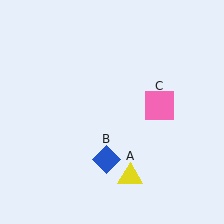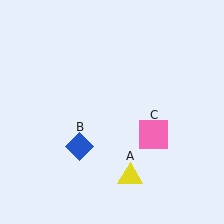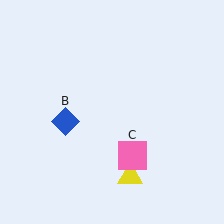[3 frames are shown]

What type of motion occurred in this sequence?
The blue diamond (object B), pink square (object C) rotated clockwise around the center of the scene.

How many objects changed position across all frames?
2 objects changed position: blue diamond (object B), pink square (object C).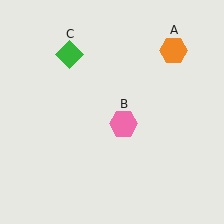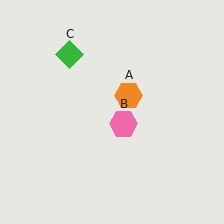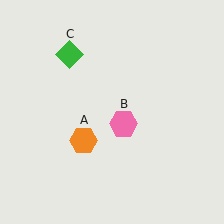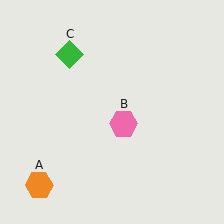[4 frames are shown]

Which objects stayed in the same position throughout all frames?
Pink hexagon (object B) and green diamond (object C) remained stationary.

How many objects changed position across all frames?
1 object changed position: orange hexagon (object A).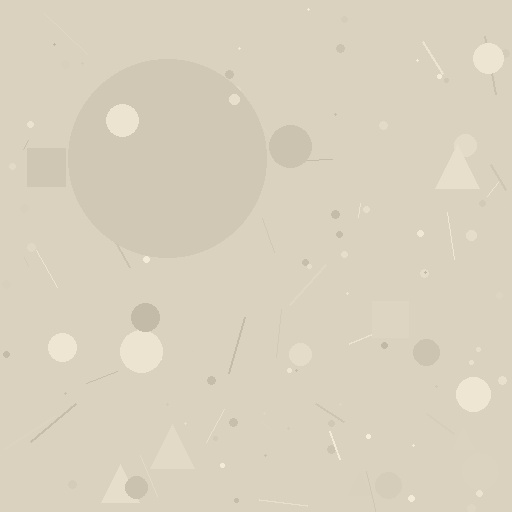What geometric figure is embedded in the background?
A circle is embedded in the background.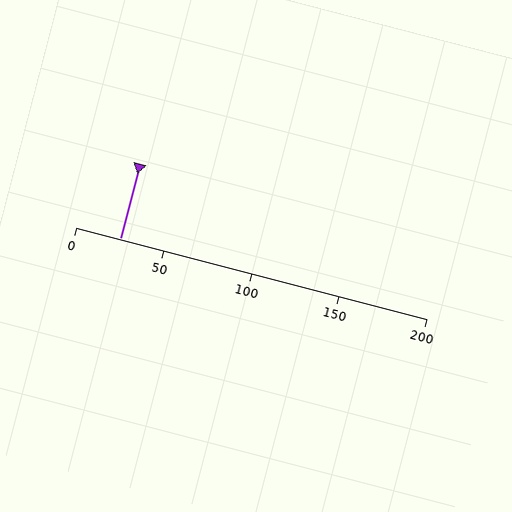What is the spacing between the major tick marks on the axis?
The major ticks are spaced 50 apart.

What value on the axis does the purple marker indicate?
The marker indicates approximately 25.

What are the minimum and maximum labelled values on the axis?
The axis runs from 0 to 200.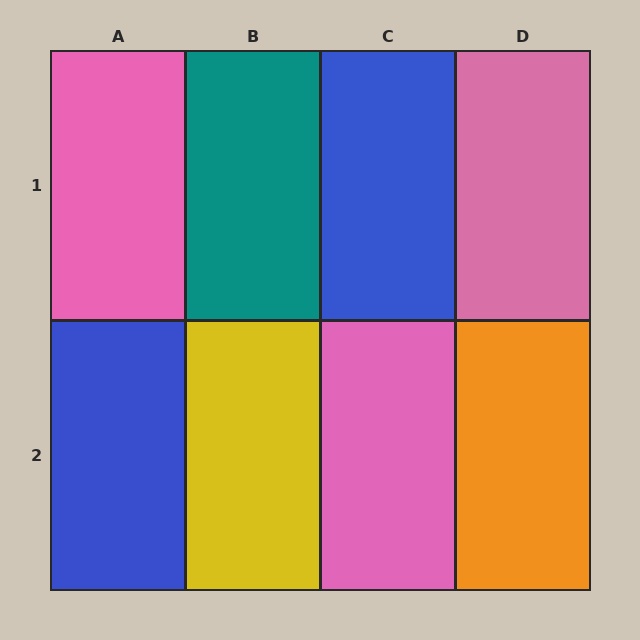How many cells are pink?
3 cells are pink.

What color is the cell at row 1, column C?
Blue.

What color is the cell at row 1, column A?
Pink.